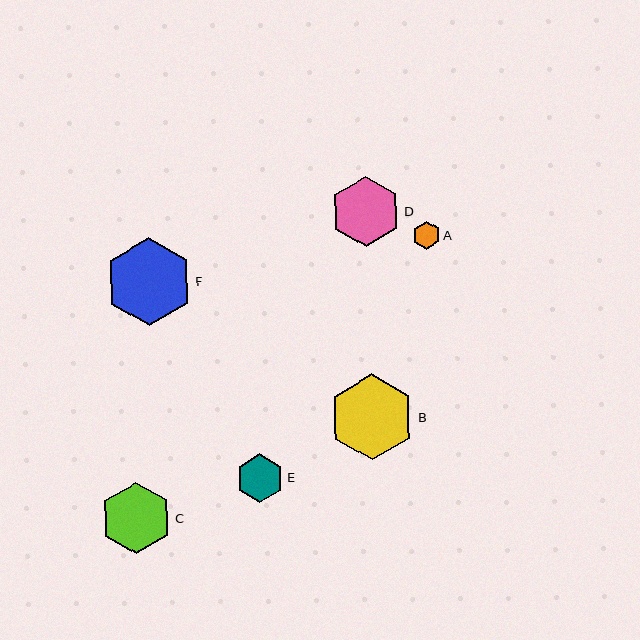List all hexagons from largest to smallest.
From largest to smallest: F, B, C, D, E, A.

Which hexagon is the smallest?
Hexagon A is the smallest with a size of approximately 28 pixels.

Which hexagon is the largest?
Hexagon F is the largest with a size of approximately 88 pixels.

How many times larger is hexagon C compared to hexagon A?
Hexagon C is approximately 2.6 times the size of hexagon A.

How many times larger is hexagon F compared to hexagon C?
Hexagon F is approximately 1.2 times the size of hexagon C.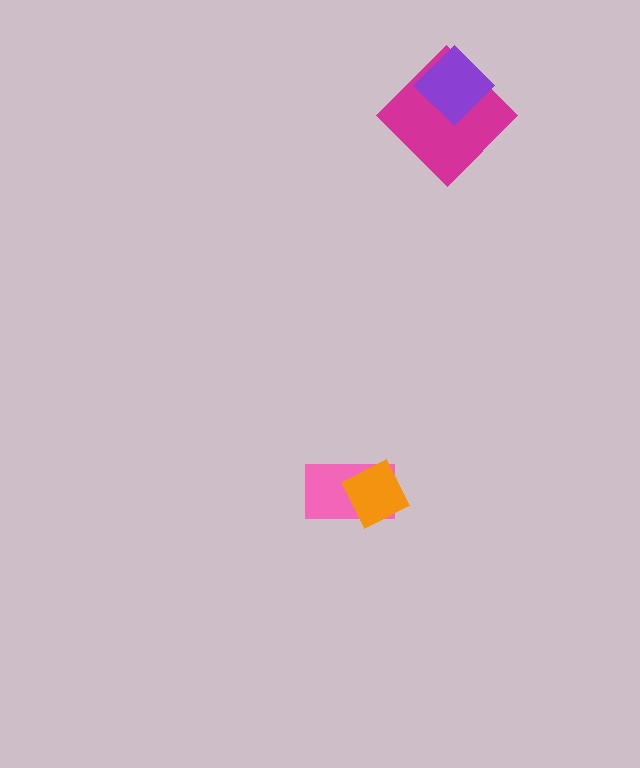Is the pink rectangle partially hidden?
Yes, it is partially covered by another shape.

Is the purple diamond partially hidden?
No, no other shape covers it.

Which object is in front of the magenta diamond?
The purple diamond is in front of the magenta diamond.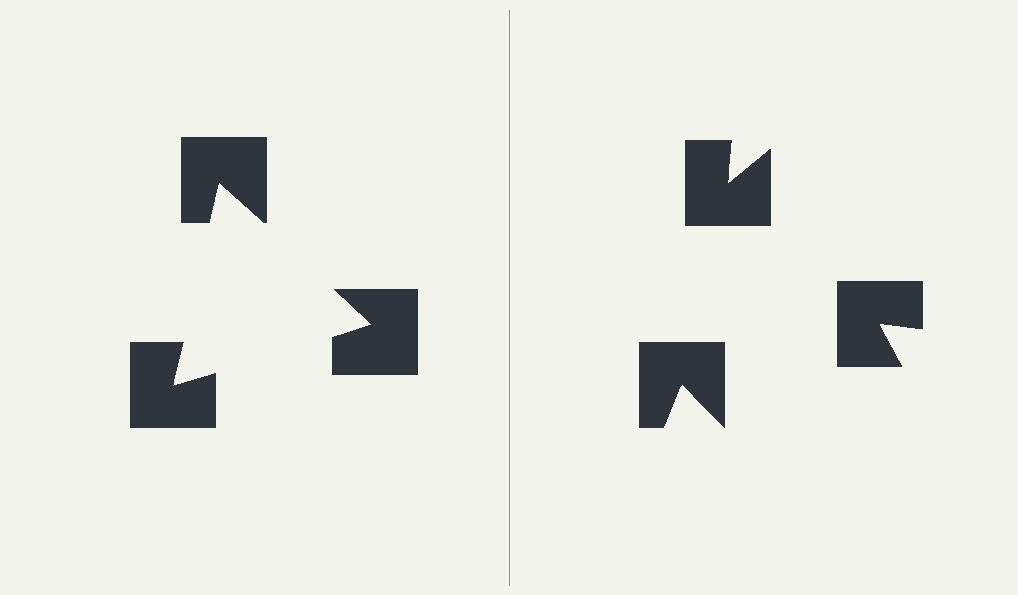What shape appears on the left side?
An illusory triangle.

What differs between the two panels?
The notched squares are positioned identically on both sides; only the wedge orientations differ. On the left they align to a triangle; on the right they are misaligned.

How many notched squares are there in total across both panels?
6 — 3 on each side.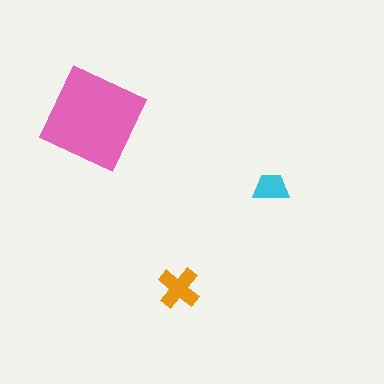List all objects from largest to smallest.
The pink diamond, the orange cross, the cyan trapezoid.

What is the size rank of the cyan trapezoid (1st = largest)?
3rd.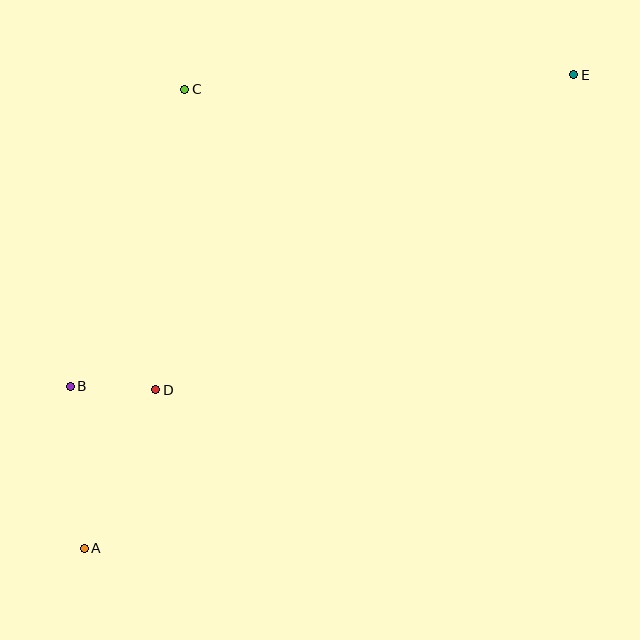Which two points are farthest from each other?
Points A and E are farthest from each other.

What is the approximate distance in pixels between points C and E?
The distance between C and E is approximately 389 pixels.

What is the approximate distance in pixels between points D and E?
The distance between D and E is approximately 524 pixels.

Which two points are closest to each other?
Points B and D are closest to each other.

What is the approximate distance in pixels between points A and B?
The distance between A and B is approximately 163 pixels.